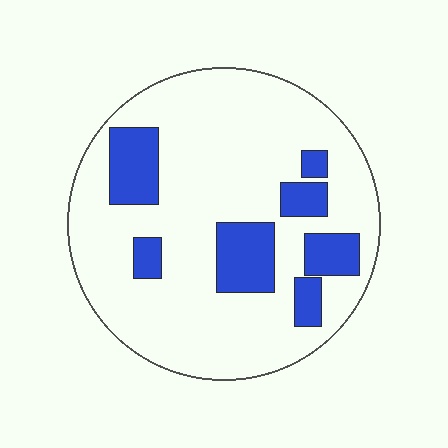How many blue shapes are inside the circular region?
7.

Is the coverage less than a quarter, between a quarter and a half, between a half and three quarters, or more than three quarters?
Less than a quarter.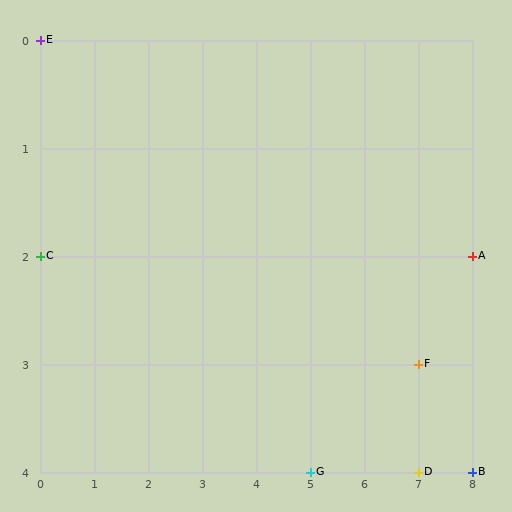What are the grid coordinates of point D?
Point D is at grid coordinates (7, 4).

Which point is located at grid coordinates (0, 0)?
Point E is at (0, 0).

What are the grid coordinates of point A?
Point A is at grid coordinates (8, 2).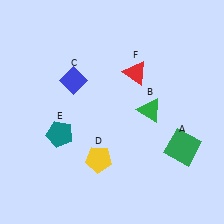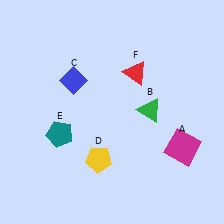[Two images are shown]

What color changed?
The square (A) changed from green in Image 1 to magenta in Image 2.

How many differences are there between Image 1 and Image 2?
There is 1 difference between the two images.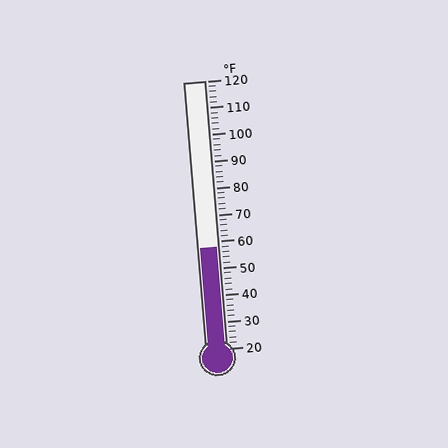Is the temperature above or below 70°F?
The temperature is below 70°F.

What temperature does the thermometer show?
The thermometer shows approximately 58°F.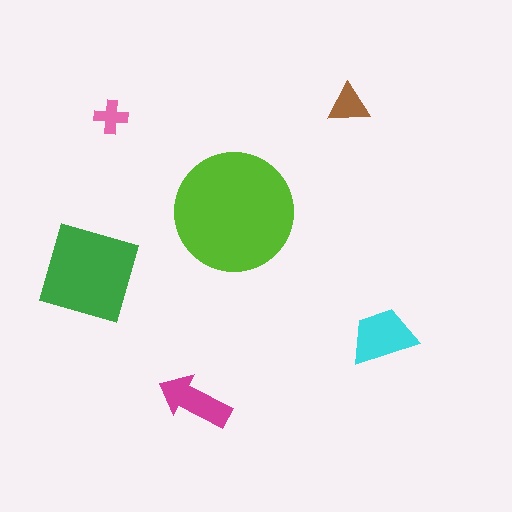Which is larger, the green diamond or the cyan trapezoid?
The green diamond.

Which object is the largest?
The lime circle.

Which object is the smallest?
The pink cross.